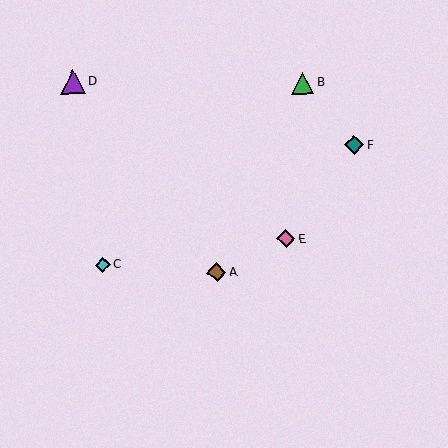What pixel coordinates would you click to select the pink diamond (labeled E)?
Click at (286, 239) to select the pink diamond E.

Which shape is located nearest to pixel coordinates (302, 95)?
The green triangle (labeled B) at (302, 83) is nearest to that location.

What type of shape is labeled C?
Shape C is a cyan diamond.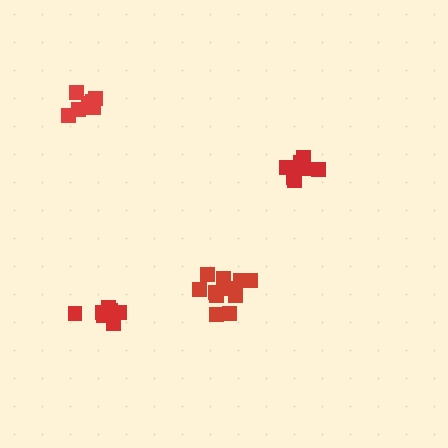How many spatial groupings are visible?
There are 4 spatial groupings.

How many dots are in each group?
Group 1: 7 dots, Group 2: 8 dots, Group 3: 12 dots, Group 4: 7 dots (34 total).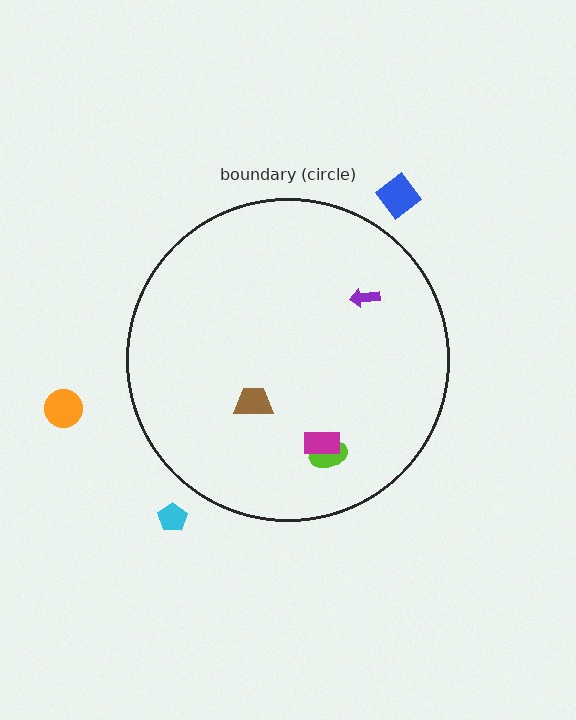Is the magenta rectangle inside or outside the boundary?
Inside.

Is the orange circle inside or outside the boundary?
Outside.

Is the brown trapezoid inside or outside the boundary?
Inside.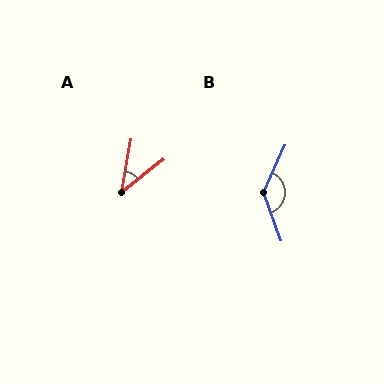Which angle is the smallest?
A, at approximately 42 degrees.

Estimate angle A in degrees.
Approximately 42 degrees.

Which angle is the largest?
B, at approximately 137 degrees.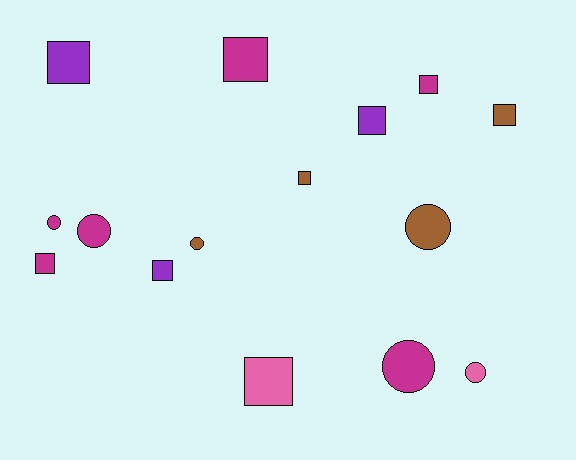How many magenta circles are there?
There are 3 magenta circles.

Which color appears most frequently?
Magenta, with 6 objects.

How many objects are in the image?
There are 15 objects.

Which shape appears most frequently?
Square, with 9 objects.